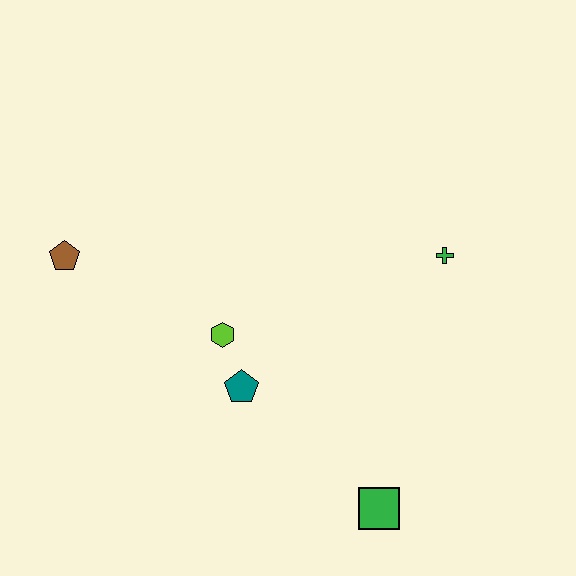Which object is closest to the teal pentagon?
The lime hexagon is closest to the teal pentagon.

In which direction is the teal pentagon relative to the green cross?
The teal pentagon is to the left of the green cross.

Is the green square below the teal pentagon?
Yes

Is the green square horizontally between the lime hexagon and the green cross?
Yes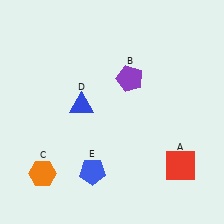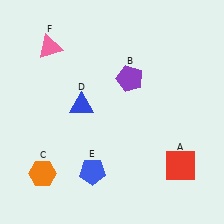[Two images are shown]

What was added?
A pink triangle (F) was added in Image 2.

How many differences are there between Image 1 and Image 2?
There is 1 difference between the two images.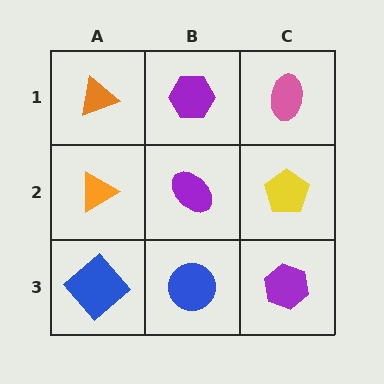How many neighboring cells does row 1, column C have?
2.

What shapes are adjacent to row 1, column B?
A purple ellipse (row 2, column B), an orange triangle (row 1, column A), a pink ellipse (row 1, column C).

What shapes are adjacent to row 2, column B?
A purple hexagon (row 1, column B), a blue circle (row 3, column B), an orange triangle (row 2, column A), a yellow pentagon (row 2, column C).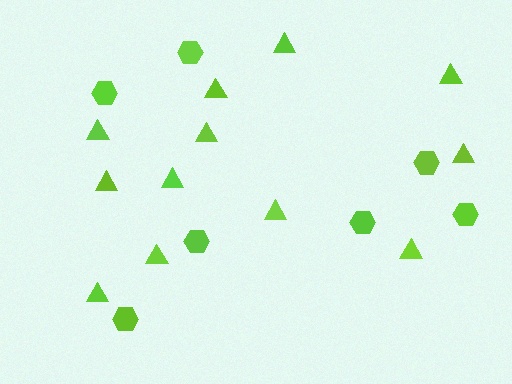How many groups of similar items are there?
There are 2 groups: one group of triangles (12) and one group of hexagons (7).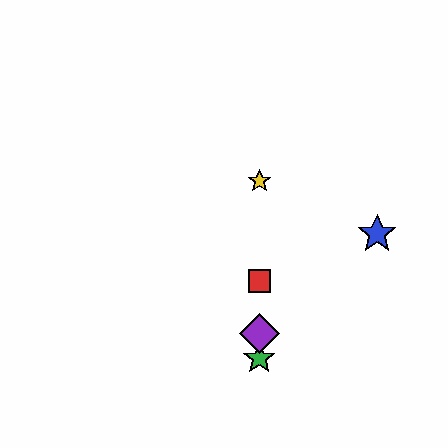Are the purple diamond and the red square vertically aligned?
Yes, both are at x≈259.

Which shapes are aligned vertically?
The red square, the green star, the yellow star, the purple diamond are aligned vertically.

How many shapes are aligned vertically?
4 shapes (the red square, the green star, the yellow star, the purple diamond) are aligned vertically.